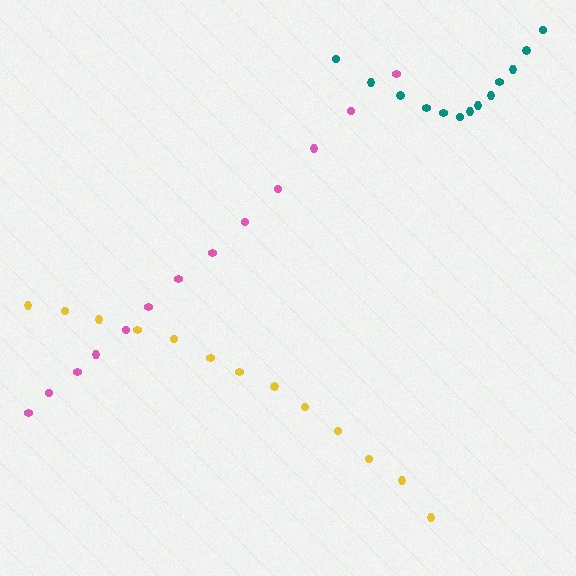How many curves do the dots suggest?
There are 3 distinct paths.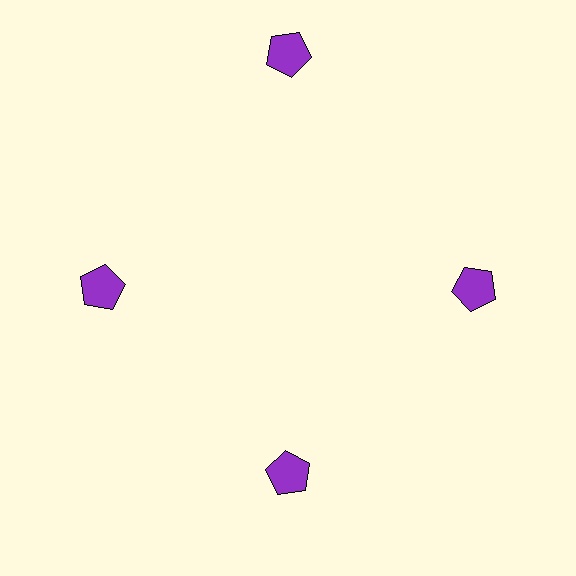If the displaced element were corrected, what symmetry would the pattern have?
It would have 4-fold rotational symmetry — the pattern would map onto itself every 90 degrees.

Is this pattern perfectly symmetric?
No. The 4 purple pentagons are arranged in a ring, but one element near the 12 o'clock position is pushed outward from the center, breaking the 4-fold rotational symmetry.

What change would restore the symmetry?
The symmetry would be restored by moving it inward, back onto the ring so that all 4 pentagons sit at equal angles and equal distance from the center.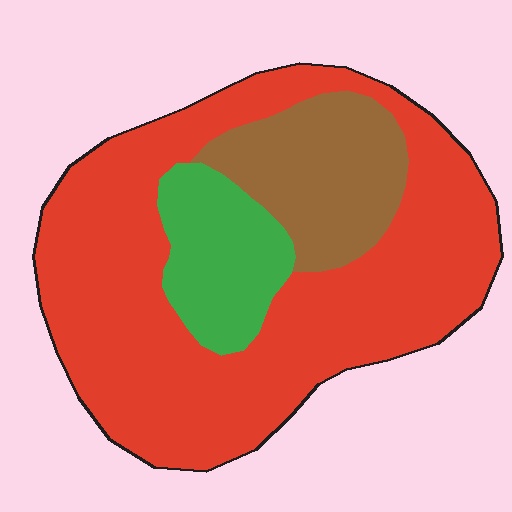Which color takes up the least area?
Green, at roughly 15%.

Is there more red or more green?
Red.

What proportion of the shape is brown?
Brown takes up about one sixth (1/6) of the shape.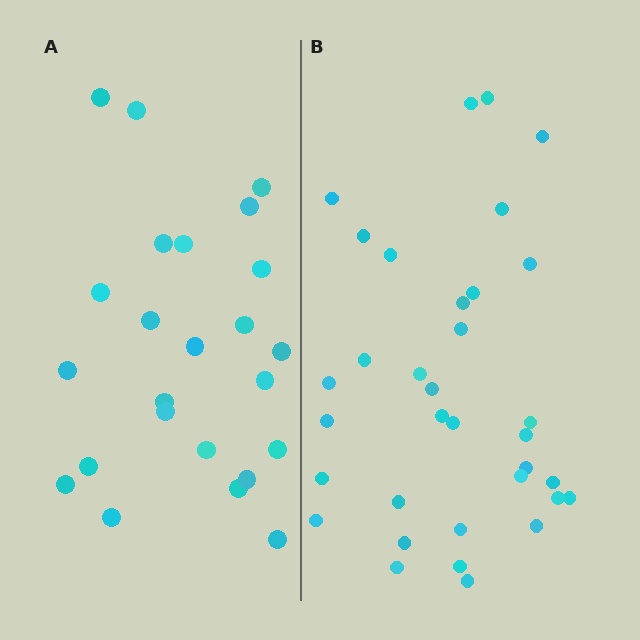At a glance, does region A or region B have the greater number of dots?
Region B (the right region) has more dots.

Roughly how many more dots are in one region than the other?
Region B has roughly 10 or so more dots than region A.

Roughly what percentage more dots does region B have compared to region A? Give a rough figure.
About 40% more.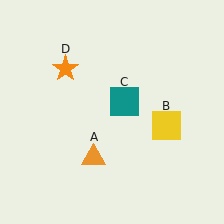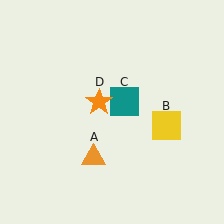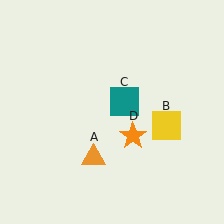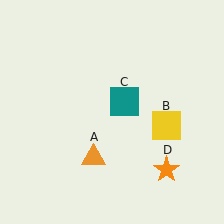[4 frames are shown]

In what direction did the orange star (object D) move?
The orange star (object D) moved down and to the right.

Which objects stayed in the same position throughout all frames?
Orange triangle (object A) and yellow square (object B) and teal square (object C) remained stationary.